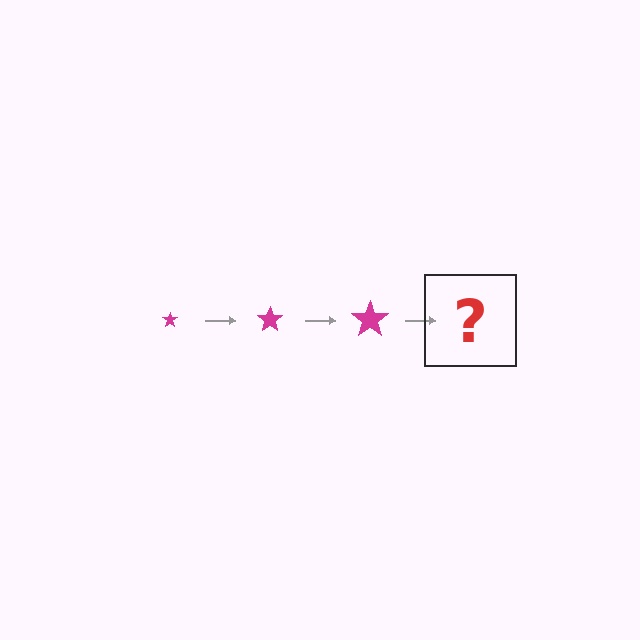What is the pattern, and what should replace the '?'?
The pattern is that the star gets progressively larger each step. The '?' should be a magenta star, larger than the previous one.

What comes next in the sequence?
The next element should be a magenta star, larger than the previous one.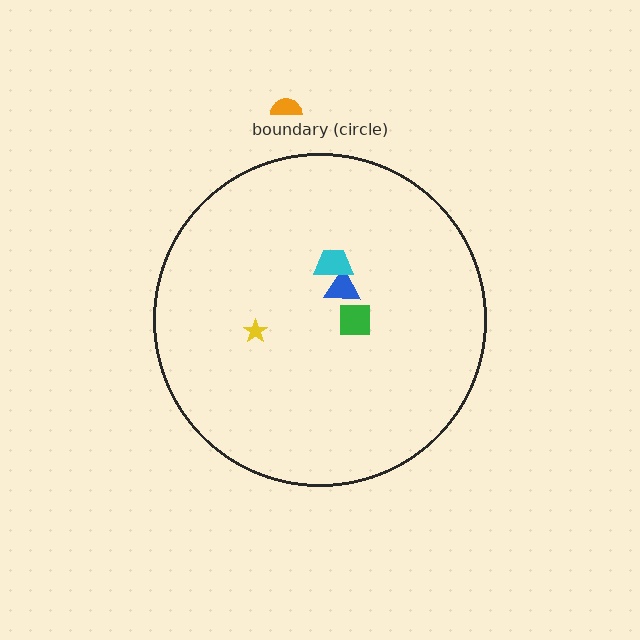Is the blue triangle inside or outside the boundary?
Inside.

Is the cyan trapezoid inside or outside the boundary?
Inside.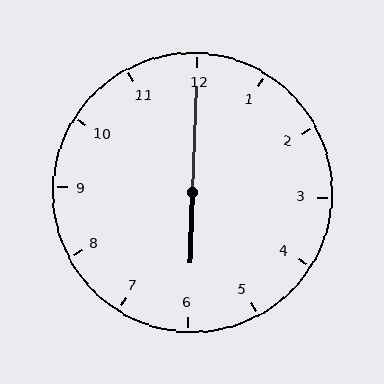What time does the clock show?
6:00.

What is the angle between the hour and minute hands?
Approximately 180 degrees.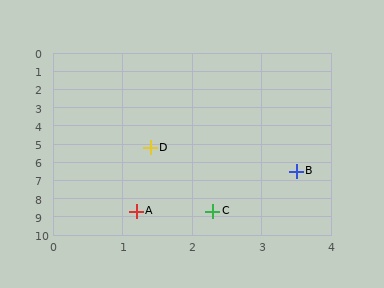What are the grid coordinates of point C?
Point C is at approximately (2.3, 8.7).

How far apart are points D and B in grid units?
Points D and B are about 2.5 grid units apart.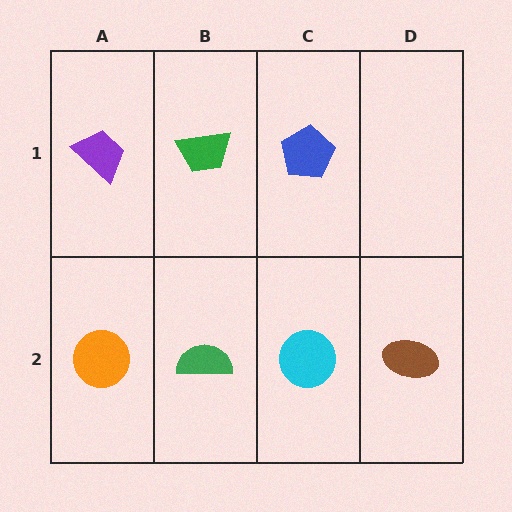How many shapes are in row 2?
4 shapes.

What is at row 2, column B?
A green semicircle.